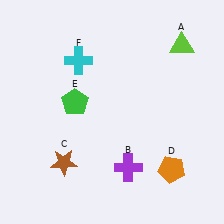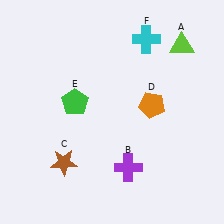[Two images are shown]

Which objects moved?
The objects that moved are: the orange pentagon (D), the cyan cross (F).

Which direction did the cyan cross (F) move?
The cyan cross (F) moved right.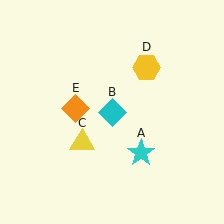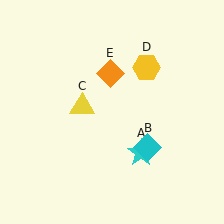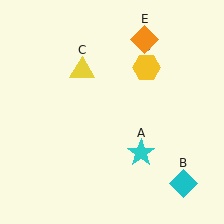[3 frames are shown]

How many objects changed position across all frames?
3 objects changed position: cyan diamond (object B), yellow triangle (object C), orange diamond (object E).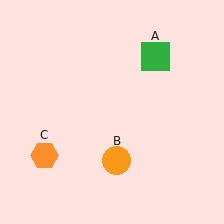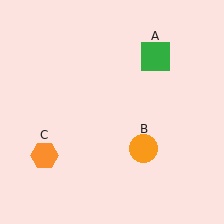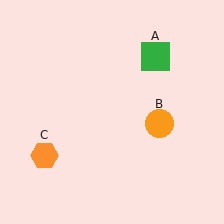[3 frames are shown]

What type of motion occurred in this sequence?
The orange circle (object B) rotated counterclockwise around the center of the scene.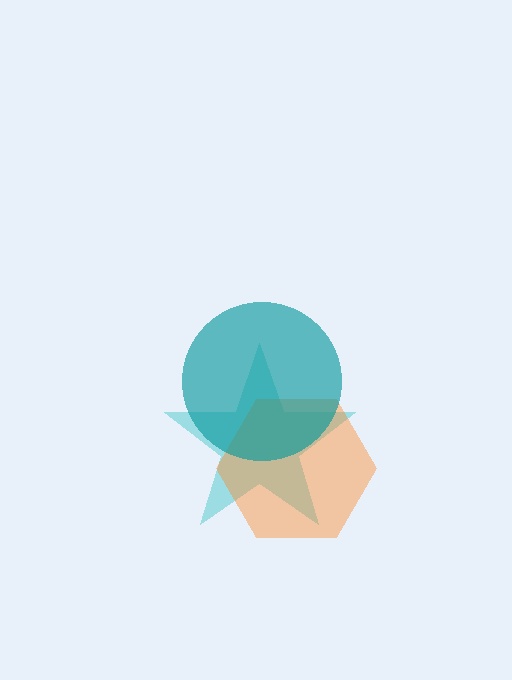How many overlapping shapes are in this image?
There are 3 overlapping shapes in the image.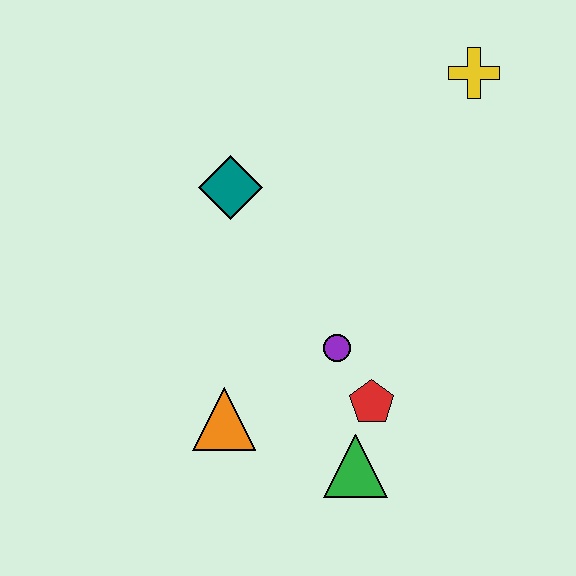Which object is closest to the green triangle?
The red pentagon is closest to the green triangle.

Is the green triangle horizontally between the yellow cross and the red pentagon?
No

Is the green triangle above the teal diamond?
No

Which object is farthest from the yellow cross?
The orange triangle is farthest from the yellow cross.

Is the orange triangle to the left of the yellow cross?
Yes